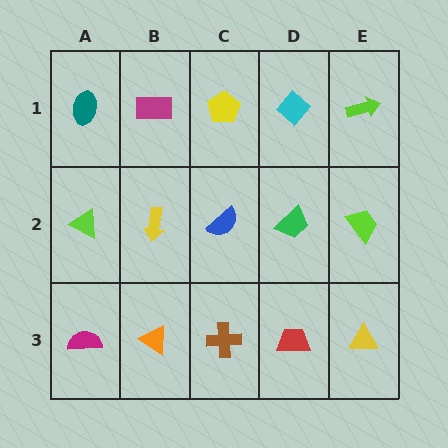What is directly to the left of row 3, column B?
A magenta semicircle.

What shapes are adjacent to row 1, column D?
A green trapezoid (row 2, column D), a yellow pentagon (row 1, column C), a lime arrow (row 1, column E).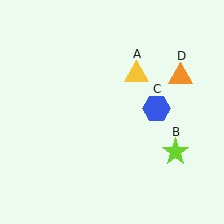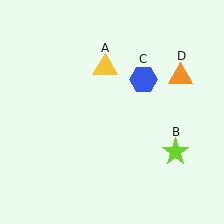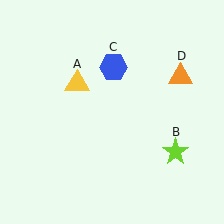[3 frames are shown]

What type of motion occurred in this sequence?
The yellow triangle (object A), blue hexagon (object C) rotated counterclockwise around the center of the scene.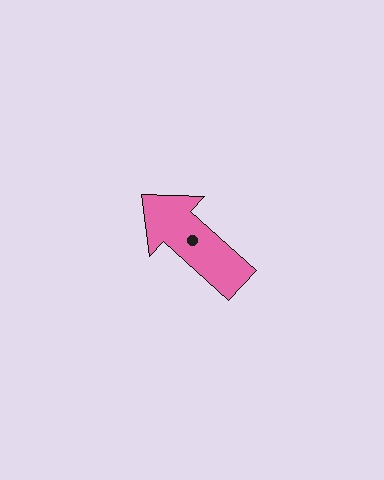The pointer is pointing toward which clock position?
Roughly 10 o'clock.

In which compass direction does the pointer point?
Northwest.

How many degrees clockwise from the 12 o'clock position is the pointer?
Approximately 312 degrees.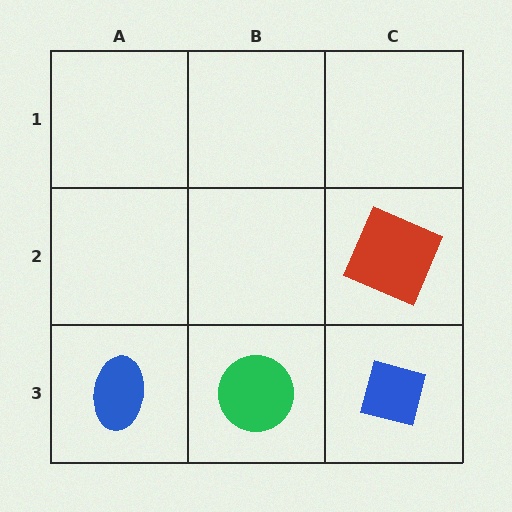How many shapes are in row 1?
0 shapes.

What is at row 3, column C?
A blue square.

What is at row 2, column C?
A red square.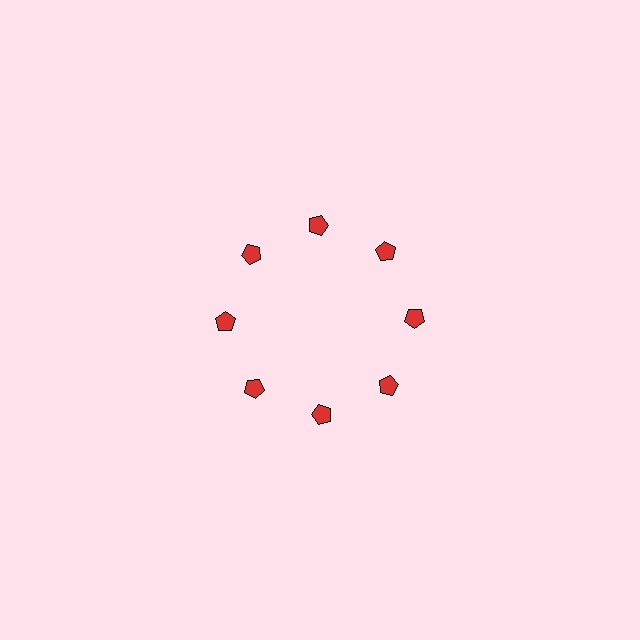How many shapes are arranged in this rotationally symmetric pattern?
There are 8 shapes, arranged in 8 groups of 1.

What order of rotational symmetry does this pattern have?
This pattern has 8-fold rotational symmetry.